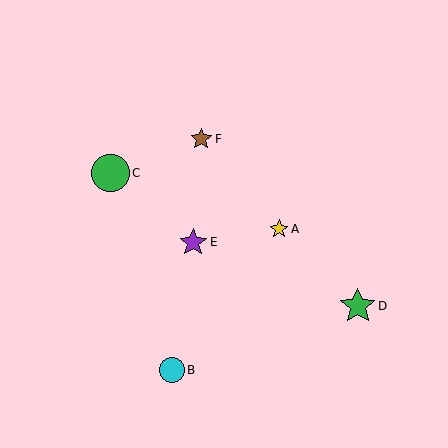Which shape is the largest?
The green circle (labeled C) is the largest.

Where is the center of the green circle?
The center of the green circle is at (111, 173).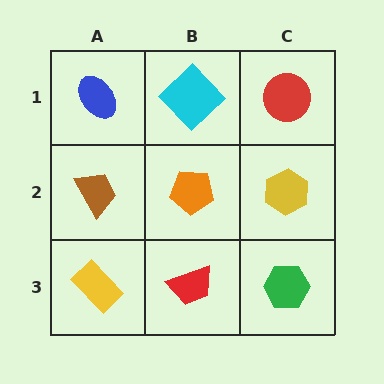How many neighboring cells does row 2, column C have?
3.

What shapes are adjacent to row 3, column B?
An orange pentagon (row 2, column B), a yellow rectangle (row 3, column A), a green hexagon (row 3, column C).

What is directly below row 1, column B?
An orange pentagon.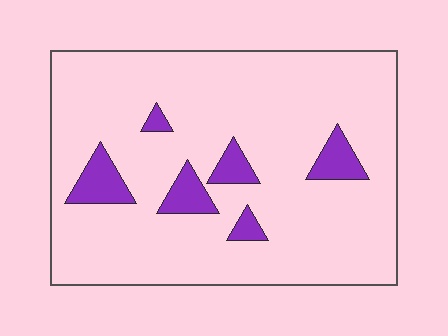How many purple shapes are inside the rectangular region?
6.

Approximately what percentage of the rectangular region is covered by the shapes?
Approximately 10%.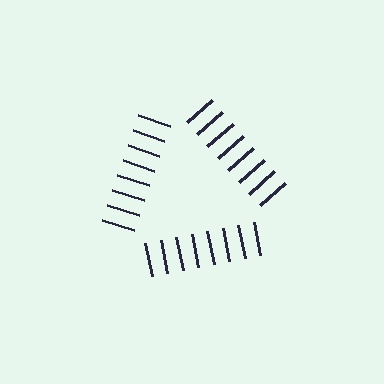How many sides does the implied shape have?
3 sides — the line-ends trace a triangle.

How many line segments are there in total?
24 — 8 along each of the 3 edges.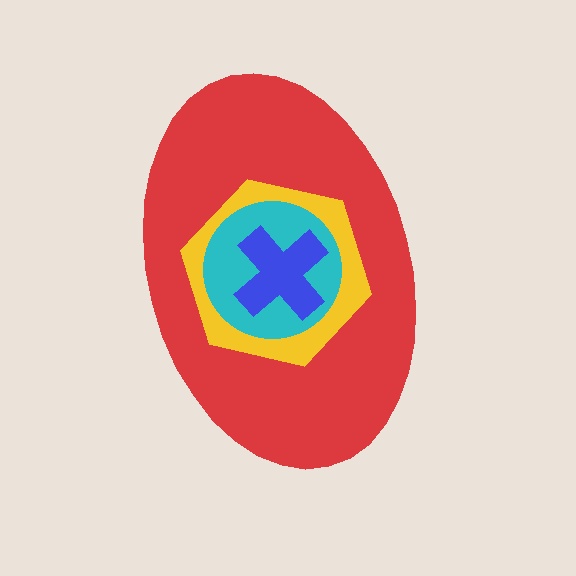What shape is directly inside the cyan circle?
The blue cross.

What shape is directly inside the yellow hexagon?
The cyan circle.